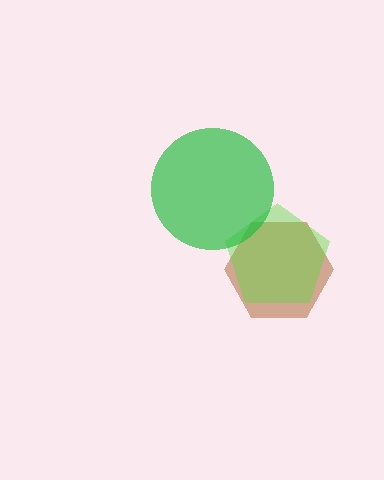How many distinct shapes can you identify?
There are 3 distinct shapes: a brown hexagon, a lime pentagon, a green circle.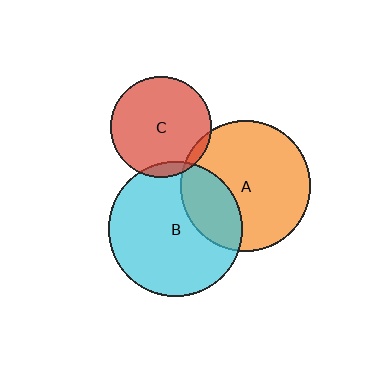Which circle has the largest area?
Circle B (cyan).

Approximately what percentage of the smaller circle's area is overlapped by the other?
Approximately 5%.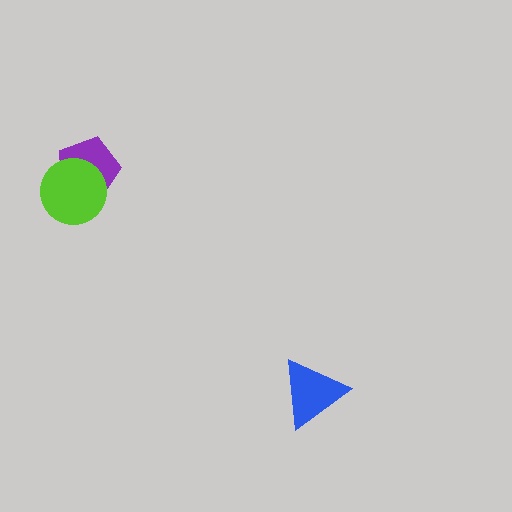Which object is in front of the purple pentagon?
The lime circle is in front of the purple pentagon.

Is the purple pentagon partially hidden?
Yes, it is partially covered by another shape.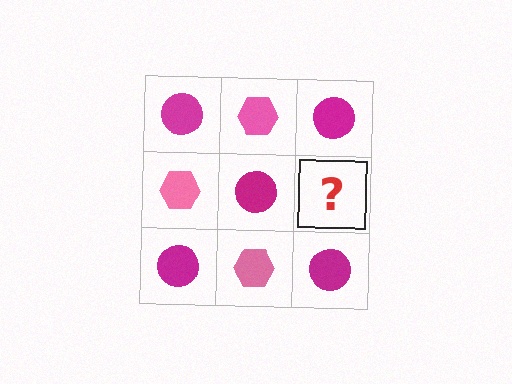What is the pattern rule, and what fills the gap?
The rule is that it alternates magenta circle and pink hexagon in a checkerboard pattern. The gap should be filled with a pink hexagon.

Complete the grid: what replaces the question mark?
The question mark should be replaced with a pink hexagon.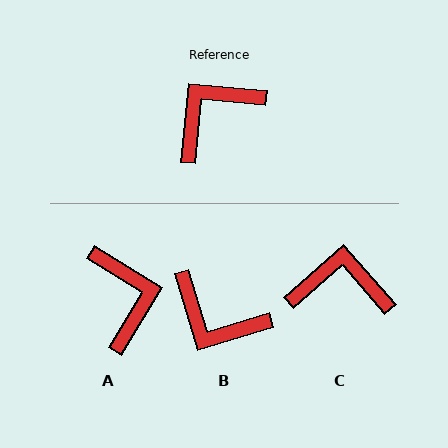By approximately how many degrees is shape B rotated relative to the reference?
Approximately 112 degrees counter-clockwise.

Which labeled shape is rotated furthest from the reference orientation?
A, about 116 degrees away.